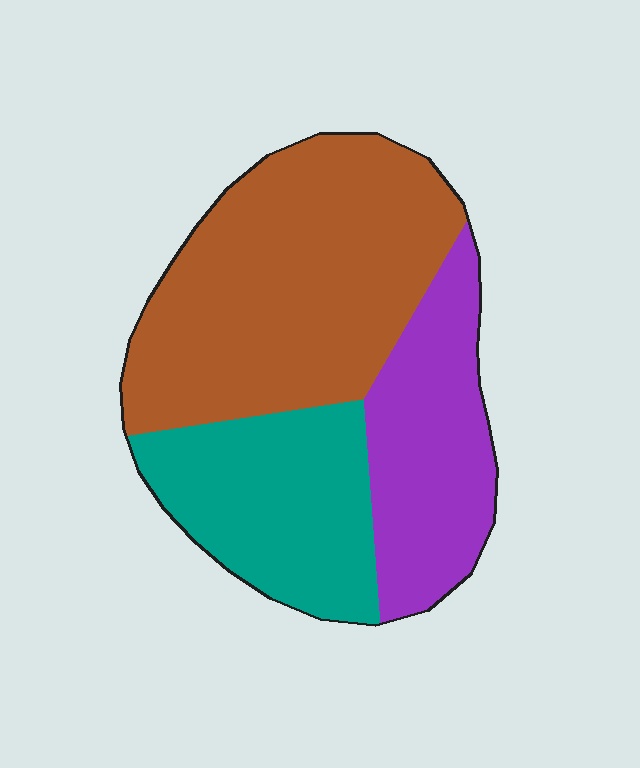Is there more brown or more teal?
Brown.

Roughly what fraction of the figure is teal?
Teal takes up about one quarter (1/4) of the figure.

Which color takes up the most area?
Brown, at roughly 50%.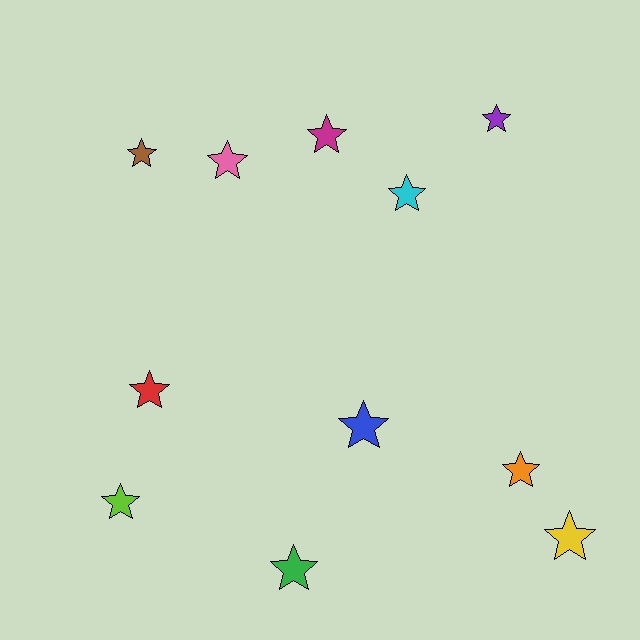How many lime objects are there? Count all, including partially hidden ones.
There is 1 lime object.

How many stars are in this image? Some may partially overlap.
There are 11 stars.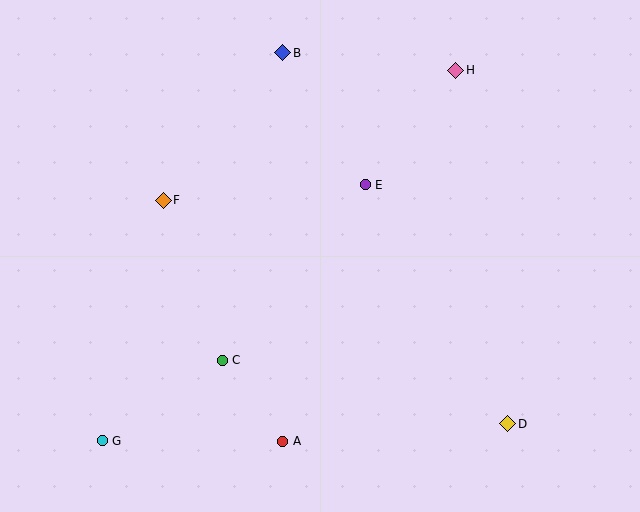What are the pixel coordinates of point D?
Point D is at (508, 424).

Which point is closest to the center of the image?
Point E at (365, 185) is closest to the center.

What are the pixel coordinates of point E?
Point E is at (365, 185).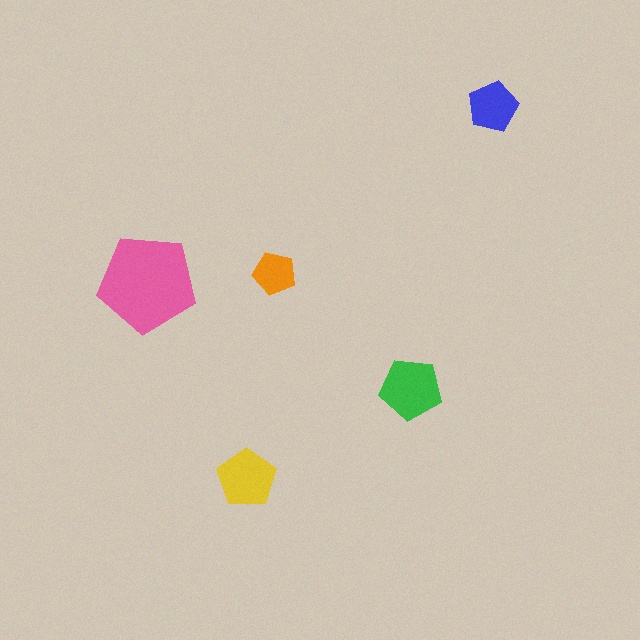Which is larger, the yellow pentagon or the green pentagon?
The green one.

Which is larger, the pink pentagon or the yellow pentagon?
The pink one.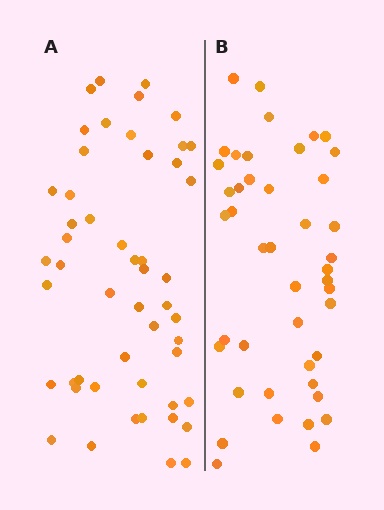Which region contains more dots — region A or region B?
Region A (the left region) has more dots.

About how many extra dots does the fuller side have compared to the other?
Region A has roughly 8 or so more dots than region B.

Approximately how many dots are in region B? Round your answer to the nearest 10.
About 40 dots. (The exact count is 44, which rounds to 40.)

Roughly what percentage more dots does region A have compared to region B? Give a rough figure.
About 15% more.